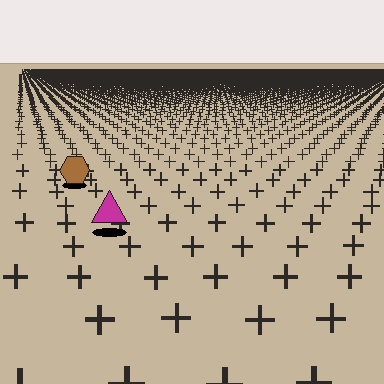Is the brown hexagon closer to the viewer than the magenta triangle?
No. The magenta triangle is closer — you can tell from the texture gradient: the ground texture is coarser near it.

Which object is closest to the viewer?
The magenta triangle is closest. The texture marks near it are larger and more spread out.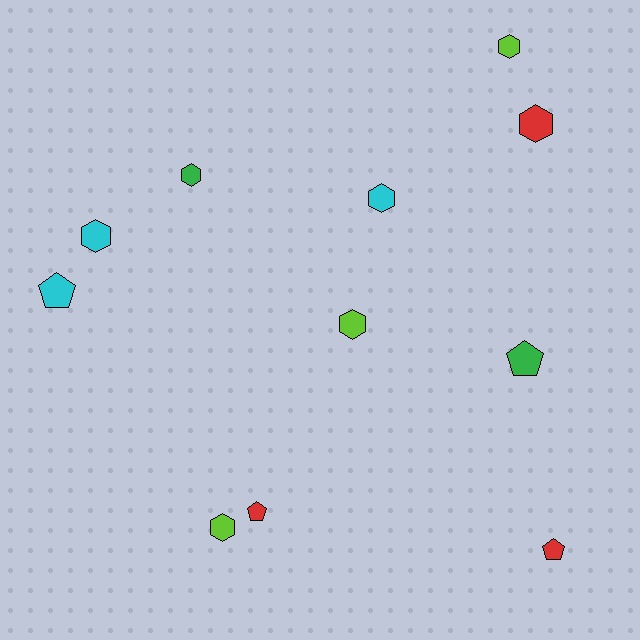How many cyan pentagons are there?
There is 1 cyan pentagon.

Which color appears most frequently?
Lime, with 3 objects.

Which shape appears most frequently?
Hexagon, with 7 objects.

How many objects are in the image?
There are 11 objects.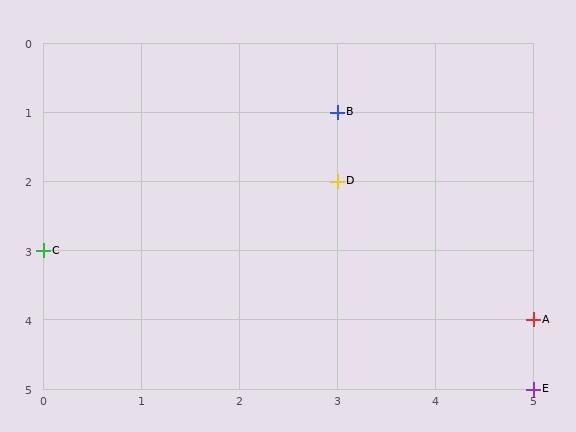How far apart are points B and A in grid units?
Points B and A are 2 columns and 3 rows apart (about 3.6 grid units diagonally).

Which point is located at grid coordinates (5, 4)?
Point A is at (5, 4).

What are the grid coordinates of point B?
Point B is at grid coordinates (3, 1).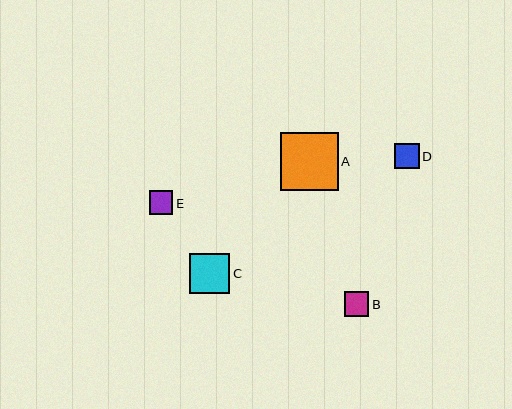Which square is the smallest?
Square E is the smallest with a size of approximately 24 pixels.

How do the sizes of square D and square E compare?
Square D and square E are approximately the same size.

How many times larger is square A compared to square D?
Square A is approximately 2.4 times the size of square D.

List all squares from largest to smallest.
From largest to smallest: A, C, B, D, E.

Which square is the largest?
Square A is the largest with a size of approximately 58 pixels.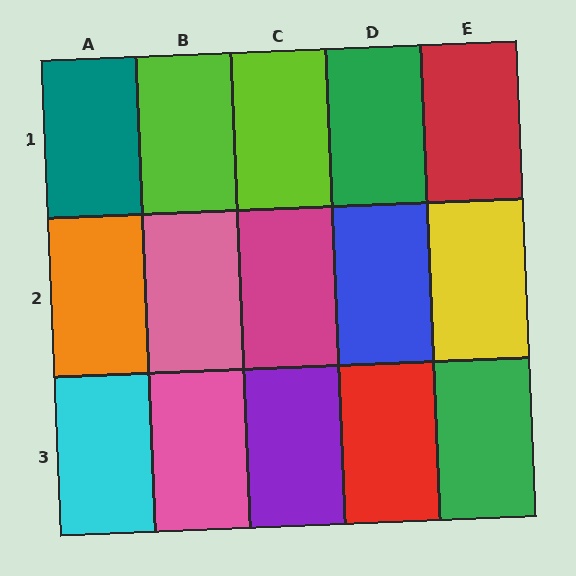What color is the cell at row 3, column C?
Purple.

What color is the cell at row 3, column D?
Red.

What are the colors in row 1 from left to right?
Teal, lime, lime, green, red.